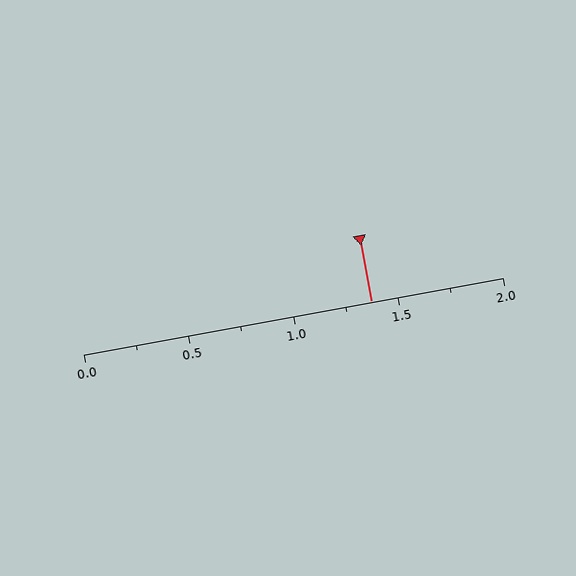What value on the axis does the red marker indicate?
The marker indicates approximately 1.38.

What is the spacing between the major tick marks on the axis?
The major ticks are spaced 0.5 apart.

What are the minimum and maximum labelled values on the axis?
The axis runs from 0.0 to 2.0.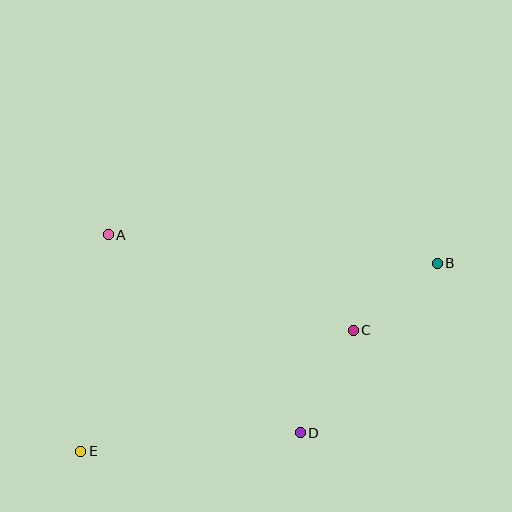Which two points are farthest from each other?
Points B and E are farthest from each other.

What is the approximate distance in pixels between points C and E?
The distance between C and E is approximately 298 pixels.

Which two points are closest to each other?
Points B and C are closest to each other.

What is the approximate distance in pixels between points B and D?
The distance between B and D is approximately 218 pixels.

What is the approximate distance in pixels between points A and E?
The distance between A and E is approximately 218 pixels.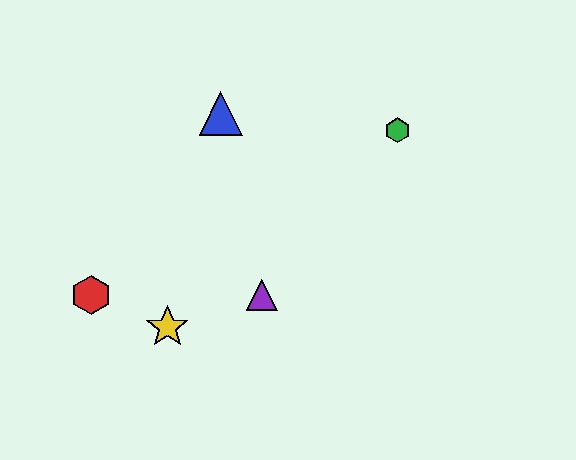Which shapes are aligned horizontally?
The red hexagon, the purple triangle are aligned horizontally.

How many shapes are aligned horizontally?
2 shapes (the red hexagon, the purple triangle) are aligned horizontally.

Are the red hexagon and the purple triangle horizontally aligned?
Yes, both are at y≈295.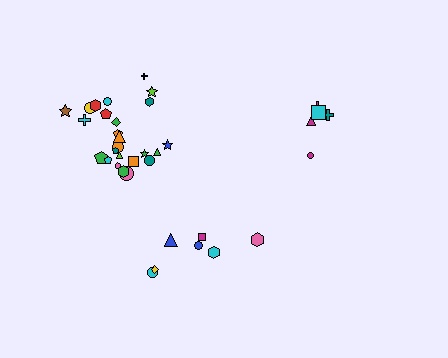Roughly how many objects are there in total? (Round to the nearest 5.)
Roughly 35 objects in total.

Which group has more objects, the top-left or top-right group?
The top-left group.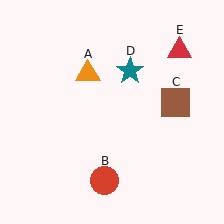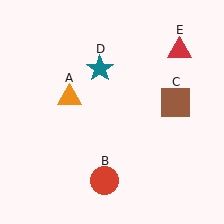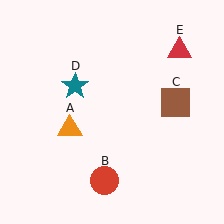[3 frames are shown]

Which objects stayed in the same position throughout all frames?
Red circle (object B) and brown square (object C) and red triangle (object E) remained stationary.